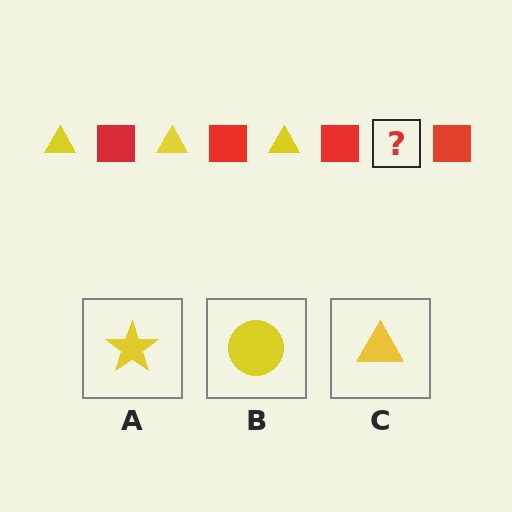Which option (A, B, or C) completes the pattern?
C.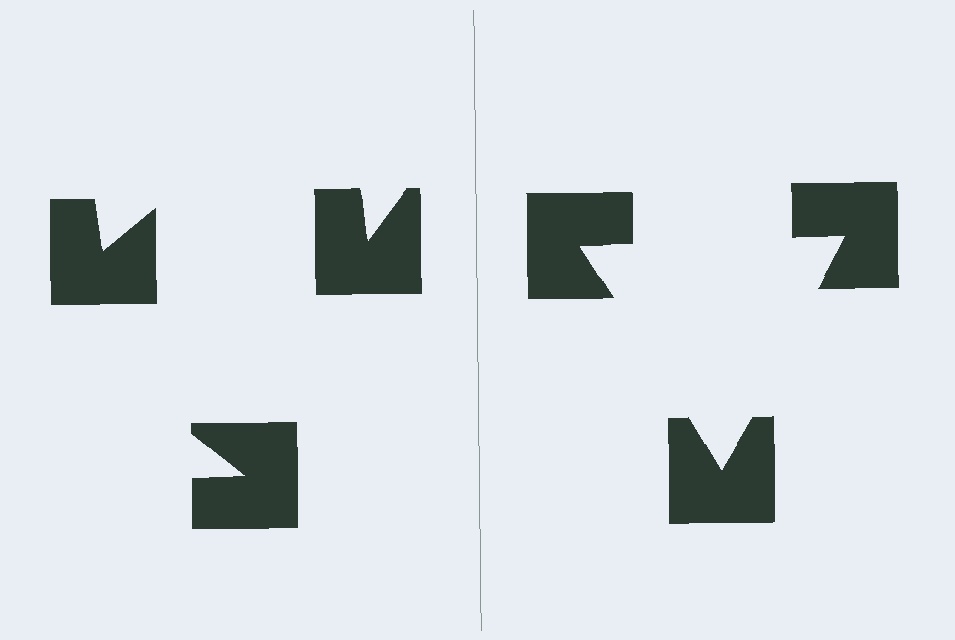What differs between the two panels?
The notched squares are positioned identically on both sides; only the wedge orientations differ. On the right they align to a triangle; on the left they are misaligned.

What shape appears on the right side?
An illusory triangle.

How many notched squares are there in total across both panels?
6 — 3 on each side.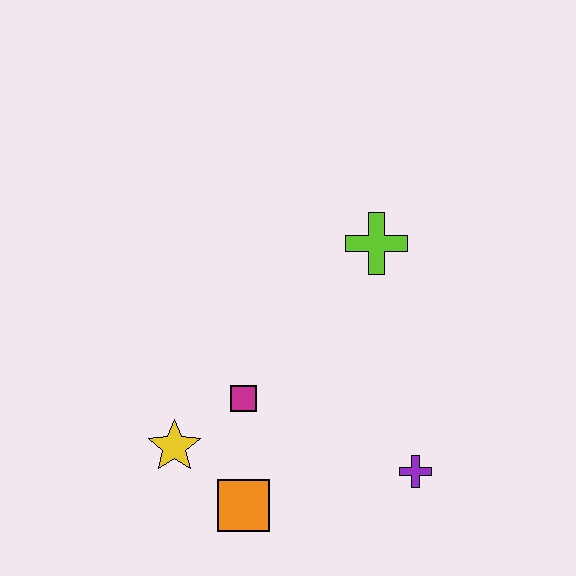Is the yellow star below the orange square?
No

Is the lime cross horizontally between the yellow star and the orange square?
No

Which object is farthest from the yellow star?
The lime cross is farthest from the yellow star.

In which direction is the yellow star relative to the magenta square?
The yellow star is to the left of the magenta square.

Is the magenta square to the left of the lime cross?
Yes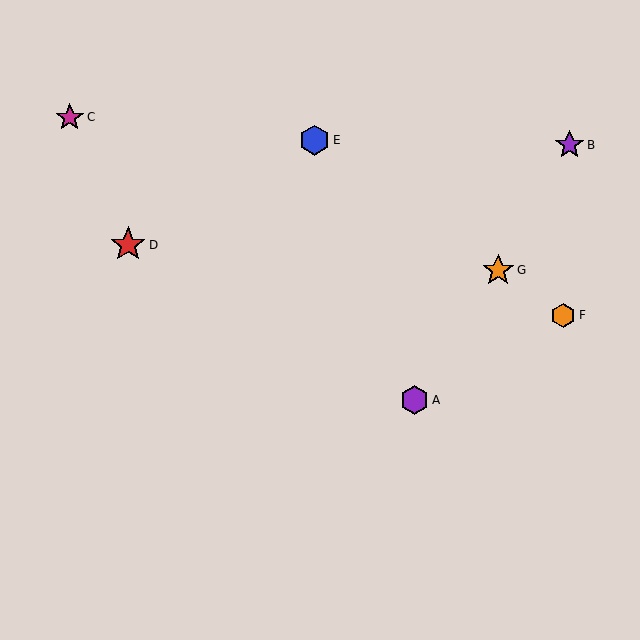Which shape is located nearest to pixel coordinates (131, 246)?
The red star (labeled D) at (128, 245) is nearest to that location.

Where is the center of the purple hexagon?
The center of the purple hexagon is at (414, 400).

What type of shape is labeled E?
Shape E is a blue hexagon.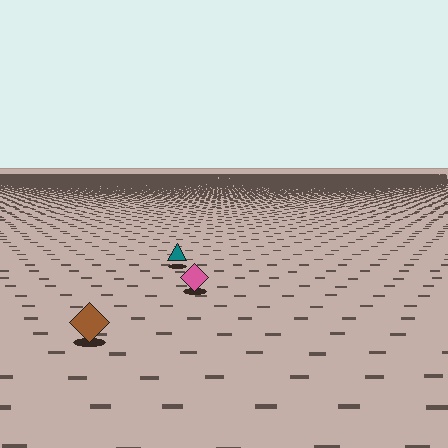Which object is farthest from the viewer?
The teal triangle is farthest from the viewer. It appears smaller and the ground texture around it is denser.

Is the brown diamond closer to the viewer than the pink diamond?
Yes. The brown diamond is closer — you can tell from the texture gradient: the ground texture is coarser near it.